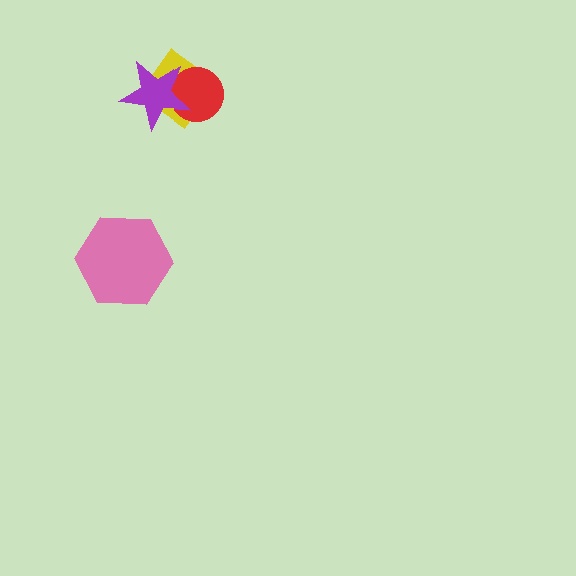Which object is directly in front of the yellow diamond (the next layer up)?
The red circle is directly in front of the yellow diamond.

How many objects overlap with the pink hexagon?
0 objects overlap with the pink hexagon.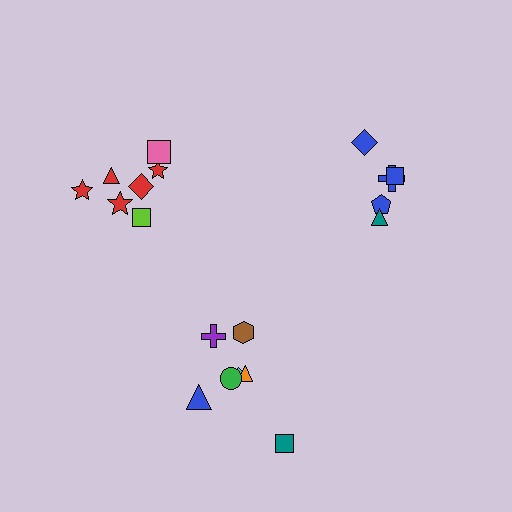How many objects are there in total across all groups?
There are 19 objects.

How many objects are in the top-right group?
There are 5 objects.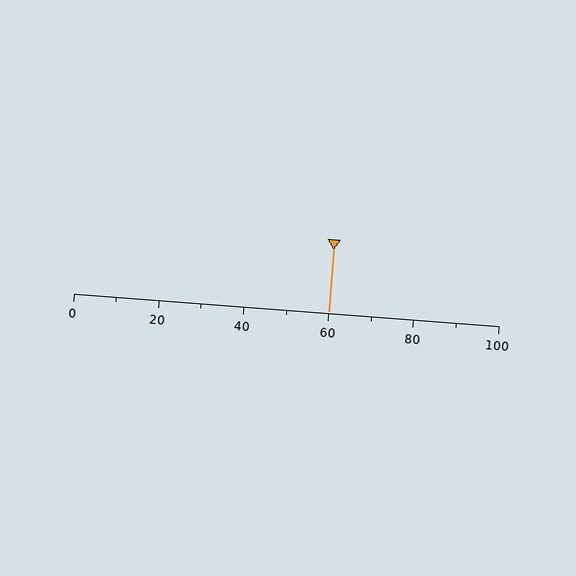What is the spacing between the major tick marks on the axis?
The major ticks are spaced 20 apart.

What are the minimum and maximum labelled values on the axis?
The axis runs from 0 to 100.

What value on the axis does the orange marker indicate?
The marker indicates approximately 60.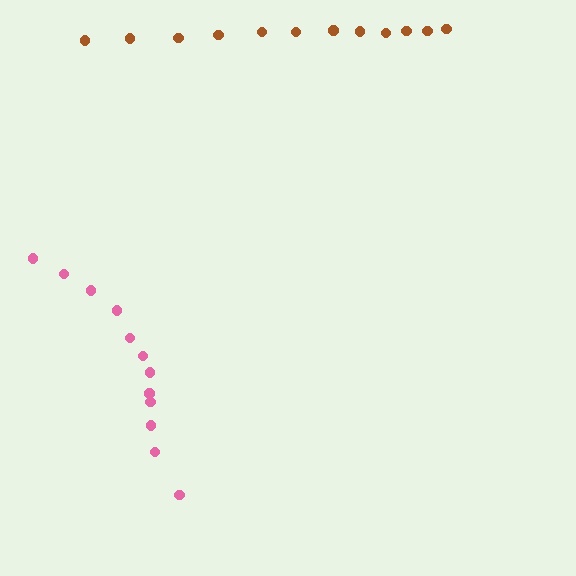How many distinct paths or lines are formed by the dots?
There are 2 distinct paths.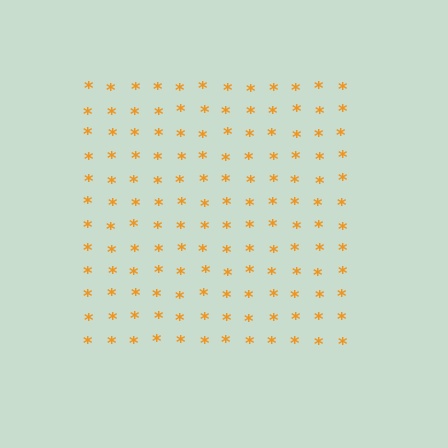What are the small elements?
The small elements are asterisks.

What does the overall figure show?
The overall figure shows a square.